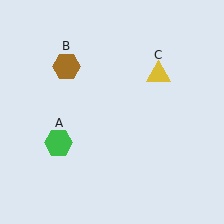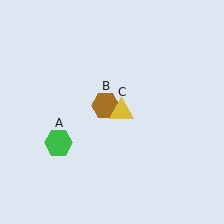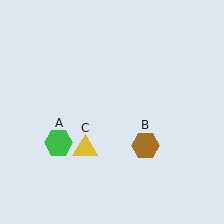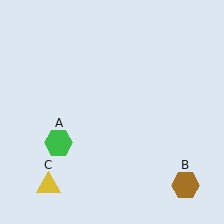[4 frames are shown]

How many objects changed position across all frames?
2 objects changed position: brown hexagon (object B), yellow triangle (object C).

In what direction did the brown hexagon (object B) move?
The brown hexagon (object B) moved down and to the right.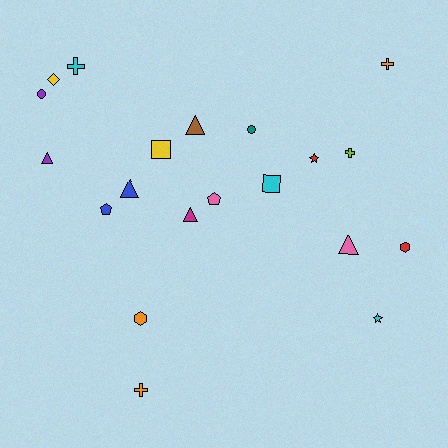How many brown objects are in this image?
There is 1 brown object.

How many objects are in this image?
There are 20 objects.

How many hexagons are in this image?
There are 2 hexagons.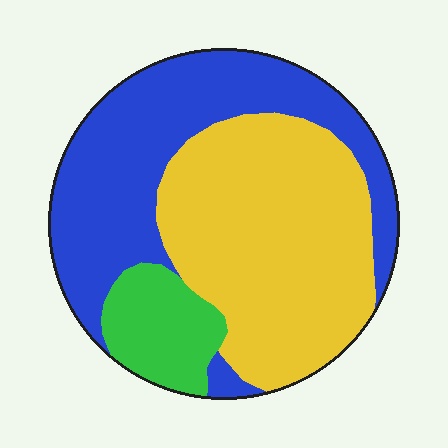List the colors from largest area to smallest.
From largest to smallest: yellow, blue, green.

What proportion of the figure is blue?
Blue takes up between a quarter and a half of the figure.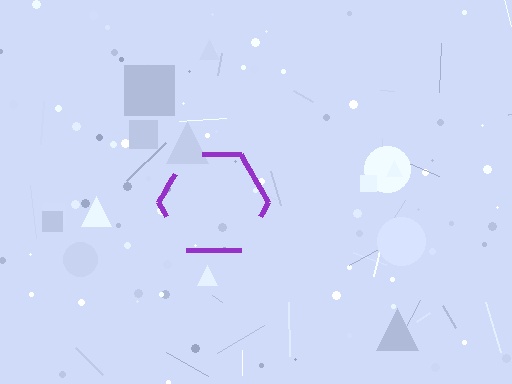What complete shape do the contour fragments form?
The contour fragments form a hexagon.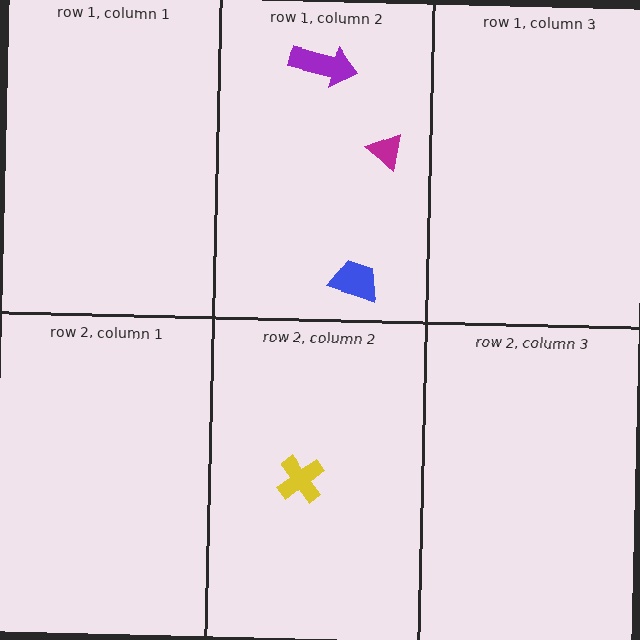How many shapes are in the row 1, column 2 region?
3.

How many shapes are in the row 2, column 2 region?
1.